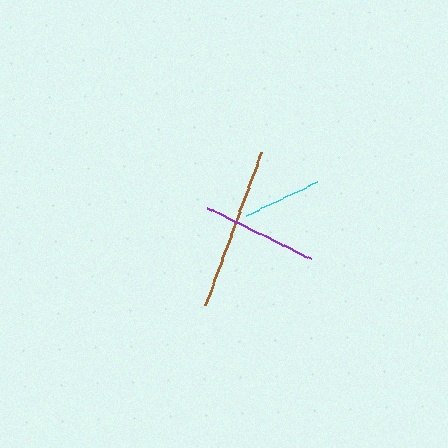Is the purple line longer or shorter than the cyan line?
The purple line is longer than the cyan line.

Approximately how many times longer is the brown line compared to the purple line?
The brown line is approximately 1.4 times the length of the purple line.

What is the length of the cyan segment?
The cyan segment is approximately 80 pixels long.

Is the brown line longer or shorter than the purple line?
The brown line is longer than the purple line.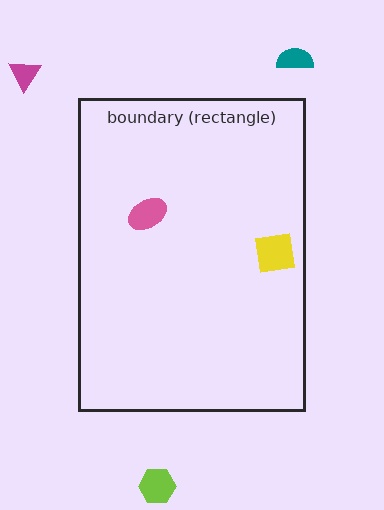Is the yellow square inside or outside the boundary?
Inside.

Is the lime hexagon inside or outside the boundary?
Outside.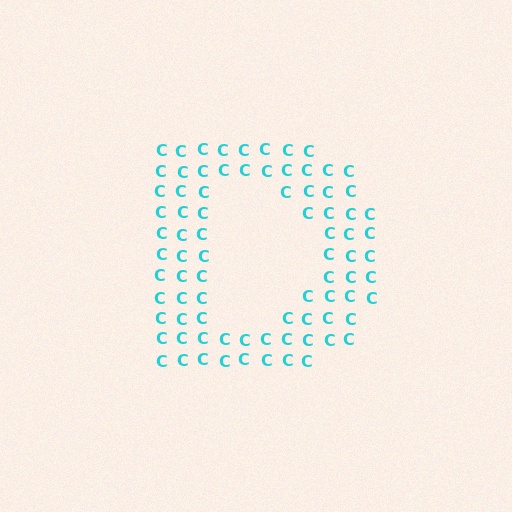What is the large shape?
The large shape is the letter D.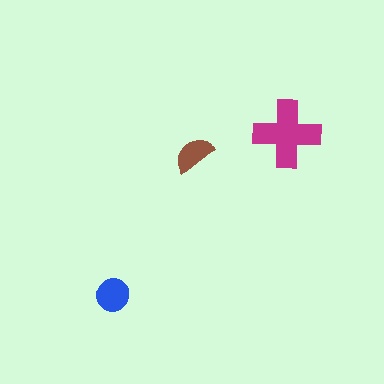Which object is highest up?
The magenta cross is topmost.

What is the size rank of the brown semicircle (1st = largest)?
3rd.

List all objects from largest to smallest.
The magenta cross, the blue circle, the brown semicircle.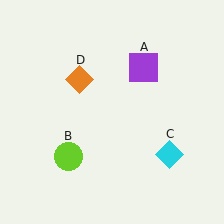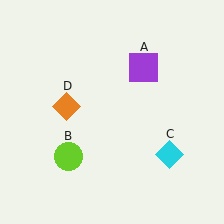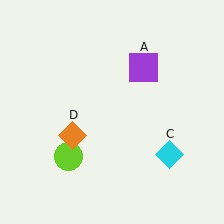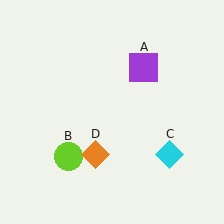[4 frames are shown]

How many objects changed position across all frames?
1 object changed position: orange diamond (object D).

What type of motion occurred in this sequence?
The orange diamond (object D) rotated counterclockwise around the center of the scene.